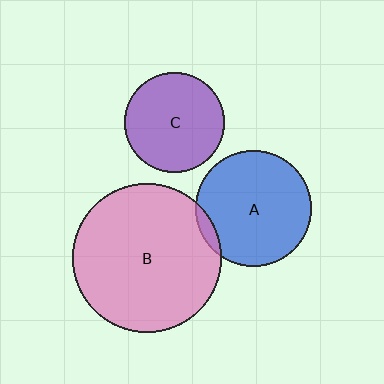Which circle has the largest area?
Circle B (pink).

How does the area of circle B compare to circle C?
Approximately 2.2 times.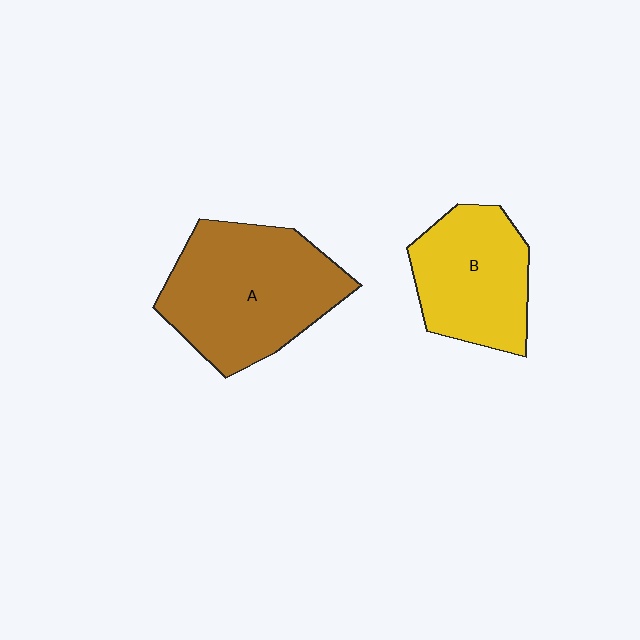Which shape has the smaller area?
Shape B (yellow).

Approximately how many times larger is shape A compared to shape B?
Approximately 1.4 times.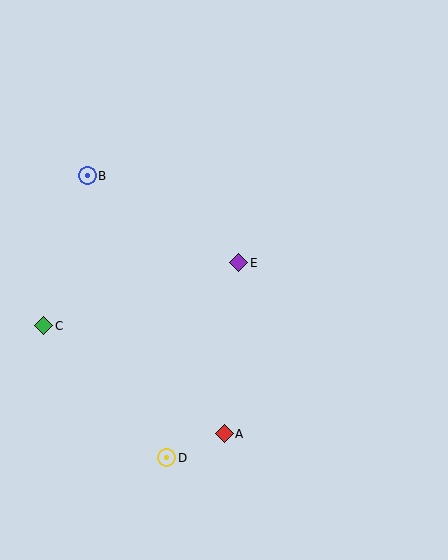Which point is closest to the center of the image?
Point E at (239, 263) is closest to the center.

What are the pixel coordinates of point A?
Point A is at (224, 434).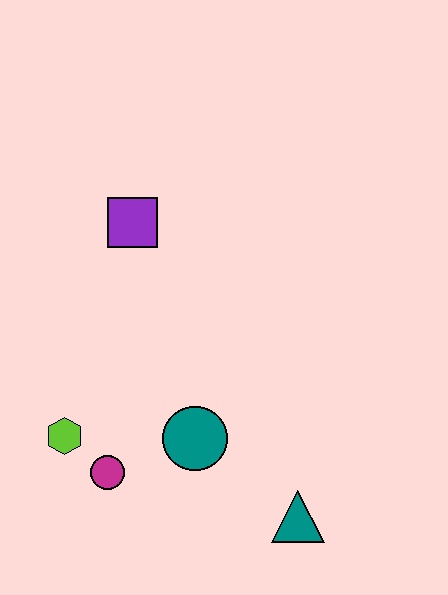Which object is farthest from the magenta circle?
The purple square is farthest from the magenta circle.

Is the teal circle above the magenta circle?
Yes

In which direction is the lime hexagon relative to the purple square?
The lime hexagon is below the purple square.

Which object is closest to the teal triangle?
The teal circle is closest to the teal triangle.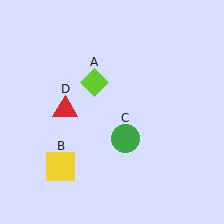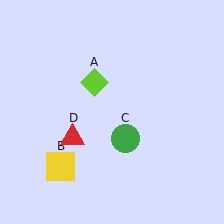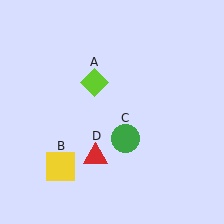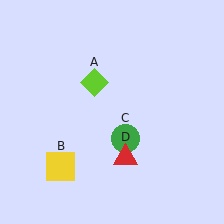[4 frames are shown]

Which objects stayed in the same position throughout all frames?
Lime diamond (object A) and yellow square (object B) and green circle (object C) remained stationary.